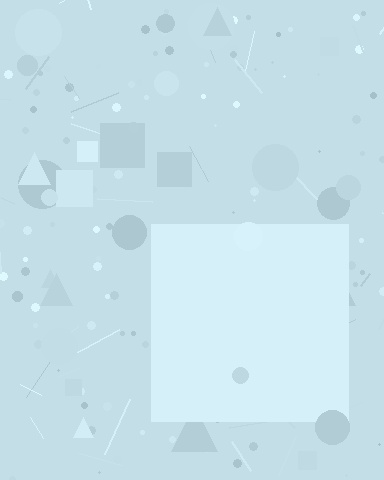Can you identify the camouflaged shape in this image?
The camouflaged shape is a square.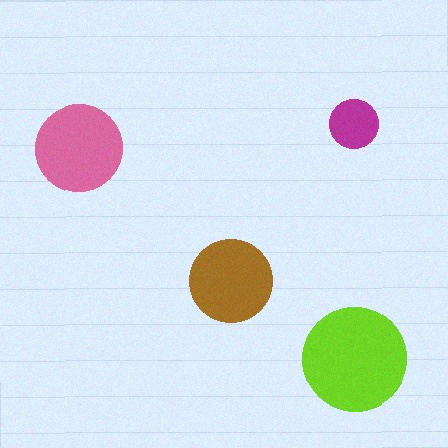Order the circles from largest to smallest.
the lime one, the pink one, the brown one, the magenta one.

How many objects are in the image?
There are 4 objects in the image.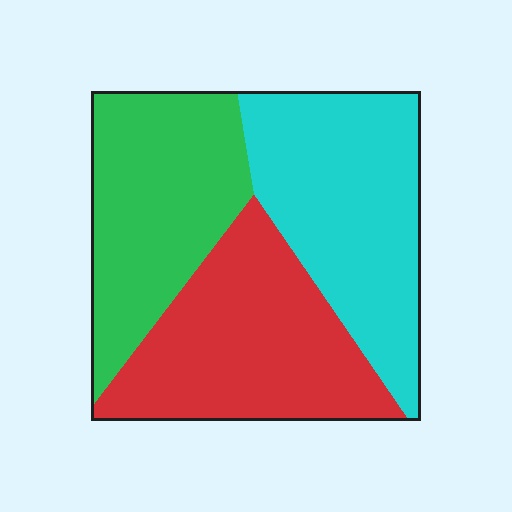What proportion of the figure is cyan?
Cyan covers around 35% of the figure.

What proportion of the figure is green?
Green takes up about one third (1/3) of the figure.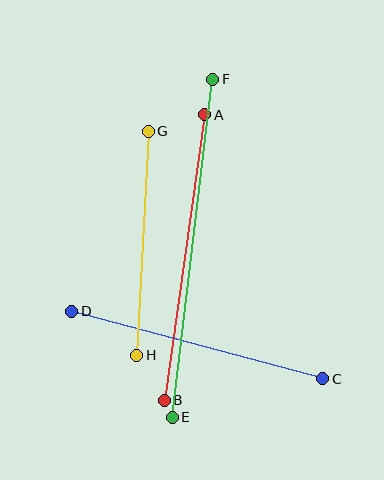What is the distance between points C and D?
The distance is approximately 260 pixels.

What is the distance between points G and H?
The distance is approximately 224 pixels.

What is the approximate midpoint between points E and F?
The midpoint is at approximately (193, 248) pixels.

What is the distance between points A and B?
The distance is approximately 288 pixels.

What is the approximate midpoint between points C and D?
The midpoint is at approximately (197, 345) pixels.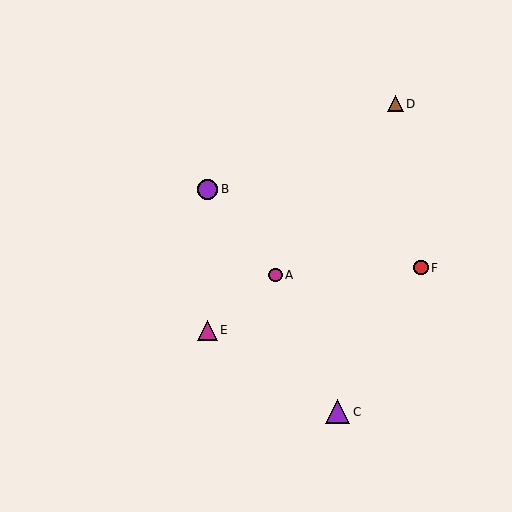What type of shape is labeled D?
Shape D is a brown triangle.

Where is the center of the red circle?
The center of the red circle is at (421, 268).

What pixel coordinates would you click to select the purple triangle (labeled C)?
Click at (338, 412) to select the purple triangle C.